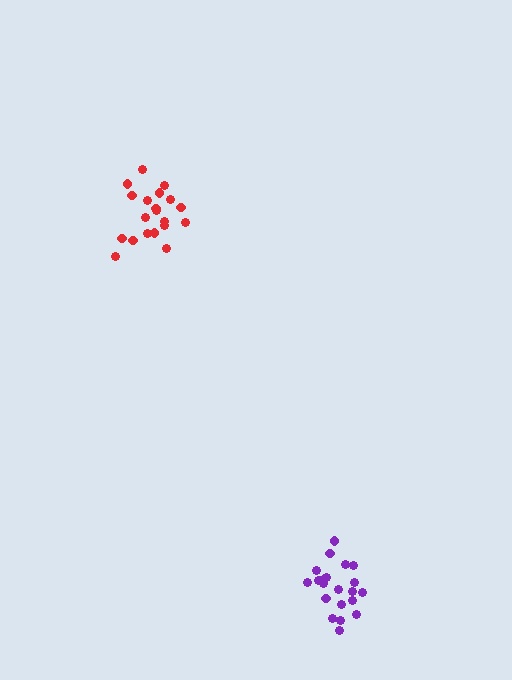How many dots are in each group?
Group 1: 20 dots, Group 2: 21 dots (41 total).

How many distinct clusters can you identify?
There are 2 distinct clusters.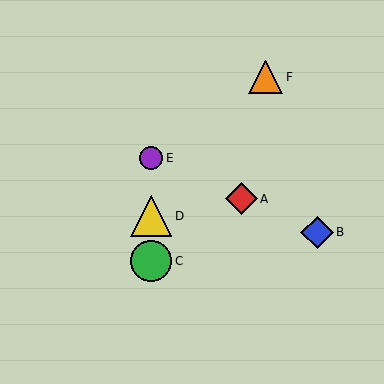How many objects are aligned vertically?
3 objects (C, D, E) are aligned vertically.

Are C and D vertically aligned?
Yes, both are at x≈151.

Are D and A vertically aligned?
No, D is at x≈151 and A is at x≈241.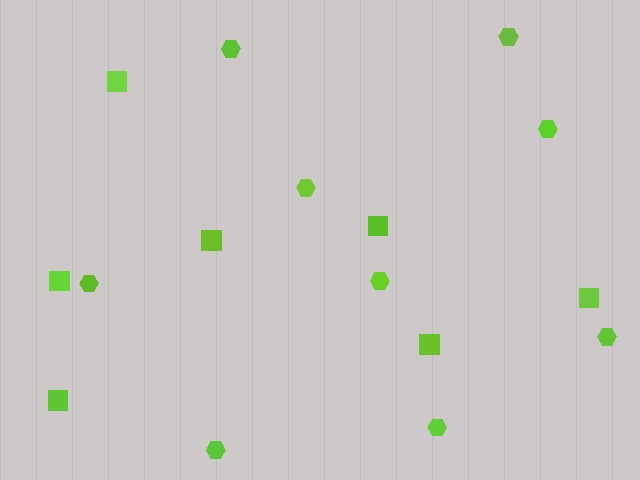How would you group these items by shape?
There are 2 groups: one group of squares (7) and one group of hexagons (9).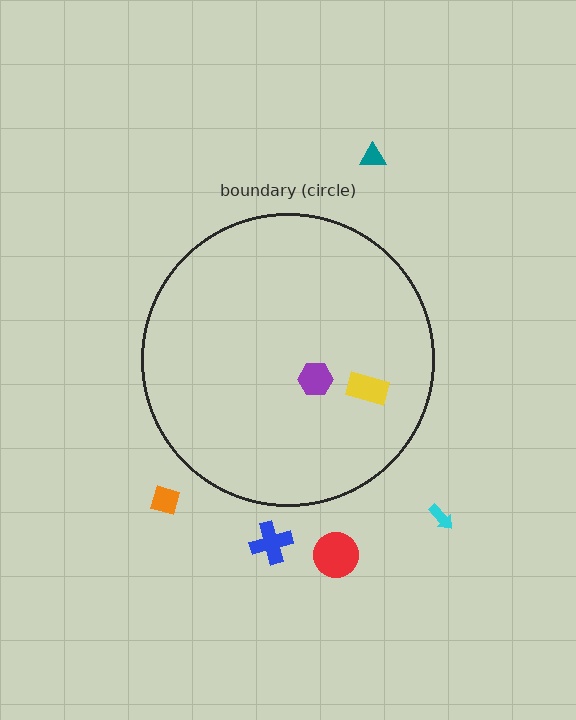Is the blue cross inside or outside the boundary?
Outside.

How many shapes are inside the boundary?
2 inside, 5 outside.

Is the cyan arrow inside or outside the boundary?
Outside.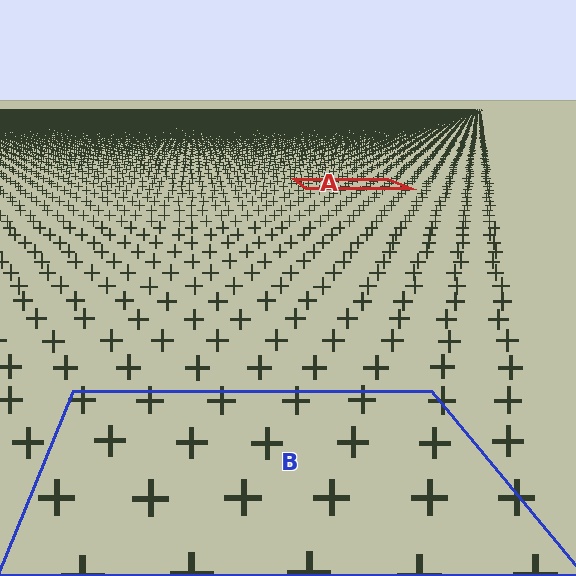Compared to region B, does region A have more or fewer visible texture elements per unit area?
Region A has more texture elements per unit area — they are packed more densely because it is farther away.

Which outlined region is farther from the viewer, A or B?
Region A is farther from the viewer — the texture elements inside it appear smaller and more densely packed.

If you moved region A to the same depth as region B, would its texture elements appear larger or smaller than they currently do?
They would appear larger. At a closer depth, the same texture elements are projected at a bigger on-screen size.